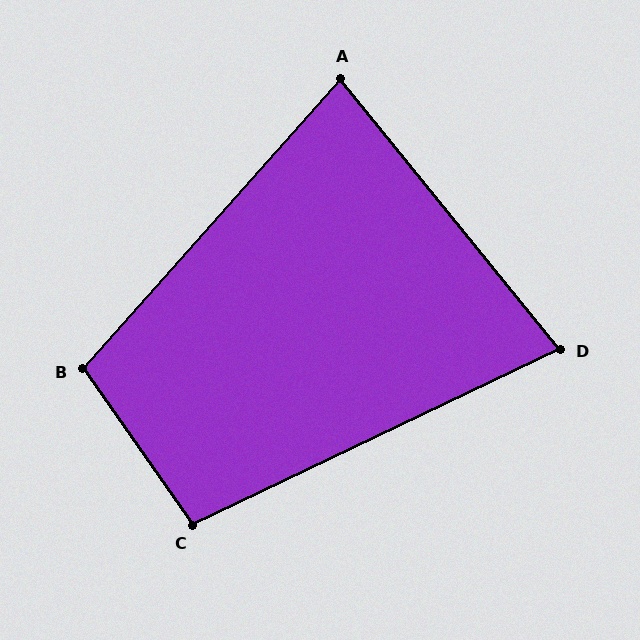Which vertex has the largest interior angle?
B, at approximately 103 degrees.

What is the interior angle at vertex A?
Approximately 81 degrees (acute).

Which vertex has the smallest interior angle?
D, at approximately 77 degrees.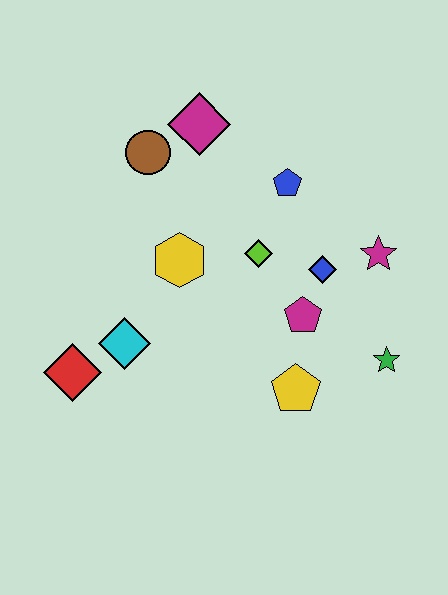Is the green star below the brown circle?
Yes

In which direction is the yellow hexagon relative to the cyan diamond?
The yellow hexagon is above the cyan diamond.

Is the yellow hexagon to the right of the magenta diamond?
No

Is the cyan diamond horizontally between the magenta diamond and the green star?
No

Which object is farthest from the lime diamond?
The red diamond is farthest from the lime diamond.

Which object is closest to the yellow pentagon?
The magenta pentagon is closest to the yellow pentagon.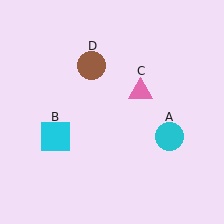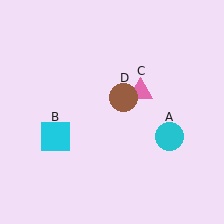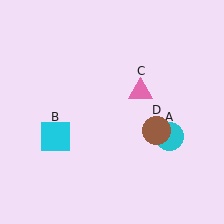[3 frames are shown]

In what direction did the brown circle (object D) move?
The brown circle (object D) moved down and to the right.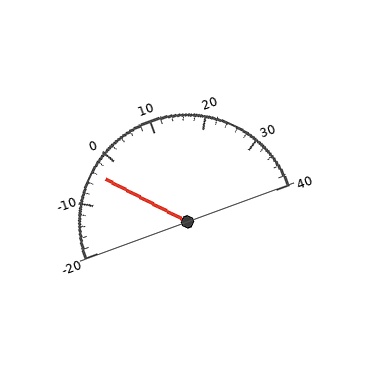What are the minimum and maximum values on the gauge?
The gauge ranges from -20 to 40.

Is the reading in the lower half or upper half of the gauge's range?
The reading is in the lower half of the range (-20 to 40).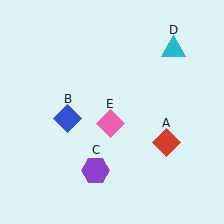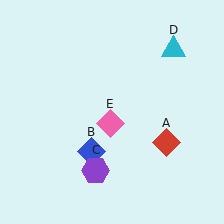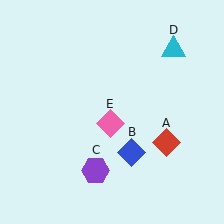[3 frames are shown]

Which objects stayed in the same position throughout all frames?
Red diamond (object A) and purple hexagon (object C) and cyan triangle (object D) and pink diamond (object E) remained stationary.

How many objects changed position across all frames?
1 object changed position: blue diamond (object B).